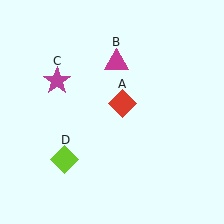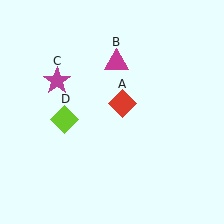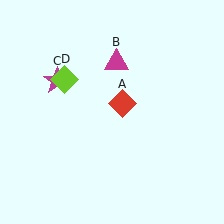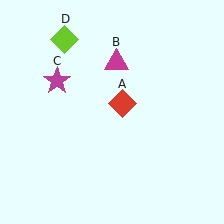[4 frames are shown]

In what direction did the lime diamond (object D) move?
The lime diamond (object D) moved up.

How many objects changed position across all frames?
1 object changed position: lime diamond (object D).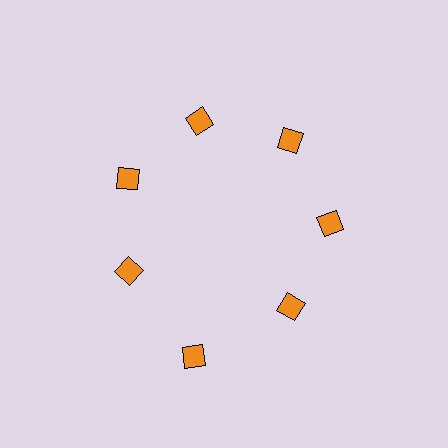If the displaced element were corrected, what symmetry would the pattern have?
It would have 7-fold rotational symmetry — the pattern would map onto itself every 51 degrees.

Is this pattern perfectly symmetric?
No. The 7 orange diamonds are arranged in a ring, but one element near the 6 o'clock position is pushed outward from the center, breaking the 7-fold rotational symmetry.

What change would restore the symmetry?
The symmetry would be restored by moving it inward, back onto the ring so that all 7 diamonds sit at equal angles and equal distance from the center.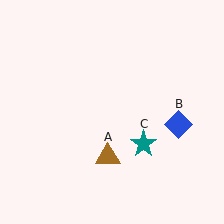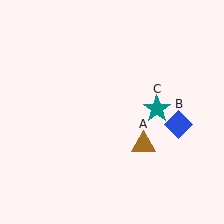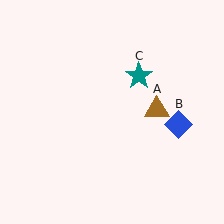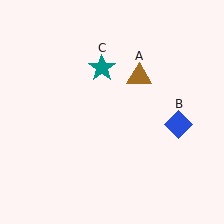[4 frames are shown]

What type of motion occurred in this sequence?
The brown triangle (object A), teal star (object C) rotated counterclockwise around the center of the scene.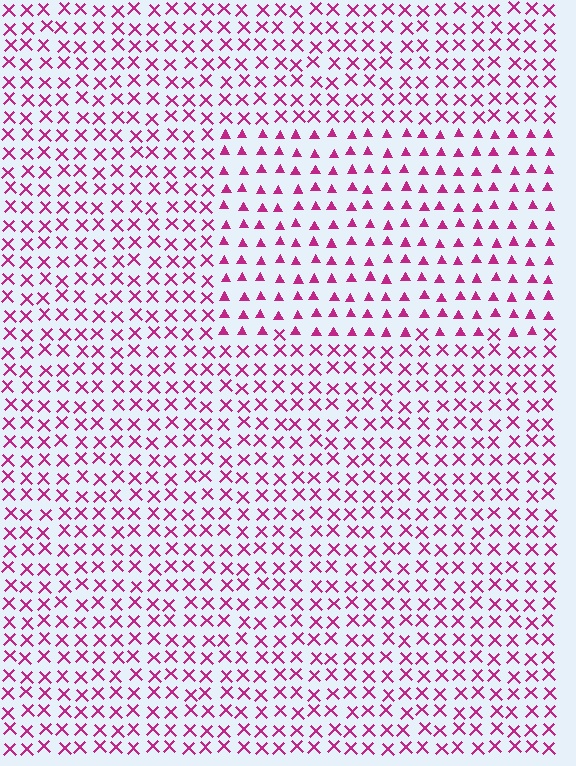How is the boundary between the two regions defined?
The boundary is defined by a change in element shape: triangles inside vs. X marks outside. All elements share the same color and spacing.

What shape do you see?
I see a rectangle.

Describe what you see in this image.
The image is filled with small magenta elements arranged in a uniform grid. A rectangle-shaped region contains triangles, while the surrounding area contains X marks. The boundary is defined purely by the change in element shape.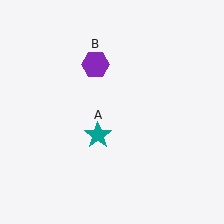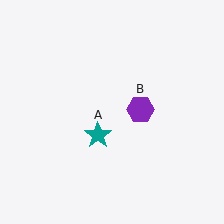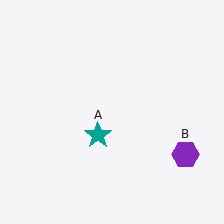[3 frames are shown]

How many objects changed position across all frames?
1 object changed position: purple hexagon (object B).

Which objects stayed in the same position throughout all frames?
Teal star (object A) remained stationary.